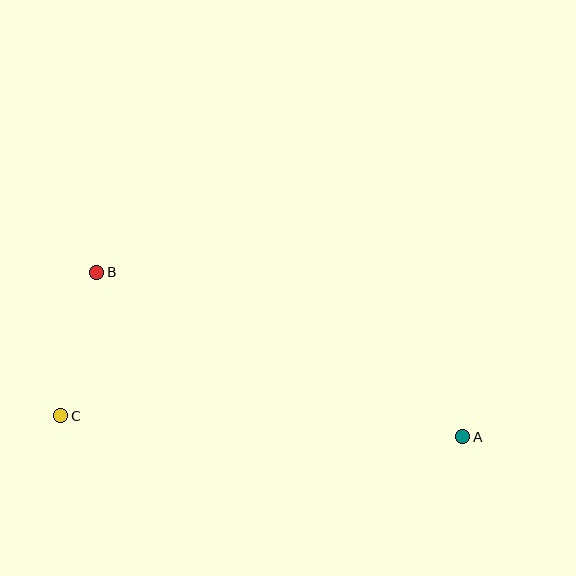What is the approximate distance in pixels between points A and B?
The distance between A and B is approximately 402 pixels.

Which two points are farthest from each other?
Points A and C are farthest from each other.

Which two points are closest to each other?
Points B and C are closest to each other.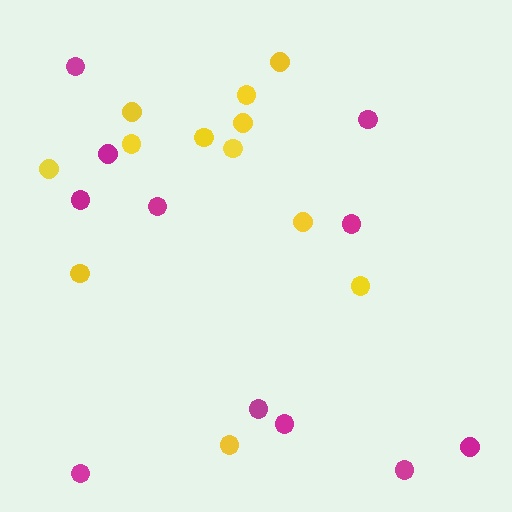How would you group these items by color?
There are 2 groups: one group of yellow circles (12) and one group of magenta circles (11).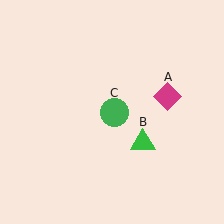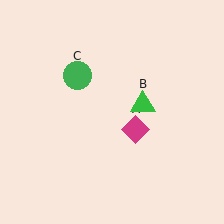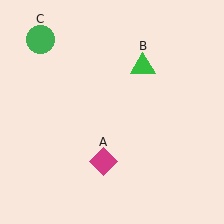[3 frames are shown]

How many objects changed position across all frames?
3 objects changed position: magenta diamond (object A), green triangle (object B), green circle (object C).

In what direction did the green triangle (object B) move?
The green triangle (object B) moved up.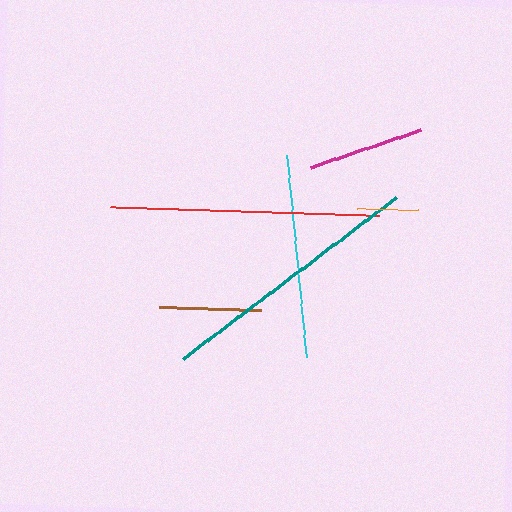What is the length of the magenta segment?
The magenta segment is approximately 117 pixels long.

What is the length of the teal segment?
The teal segment is approximately 267 pixels long.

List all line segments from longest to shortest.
From longest to shortest: red, teal, cyan, magenta, brown, orange.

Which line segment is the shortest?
The orange line is the shortest at approximately 61 pixels.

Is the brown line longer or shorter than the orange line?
The brown line is longer than the orange line.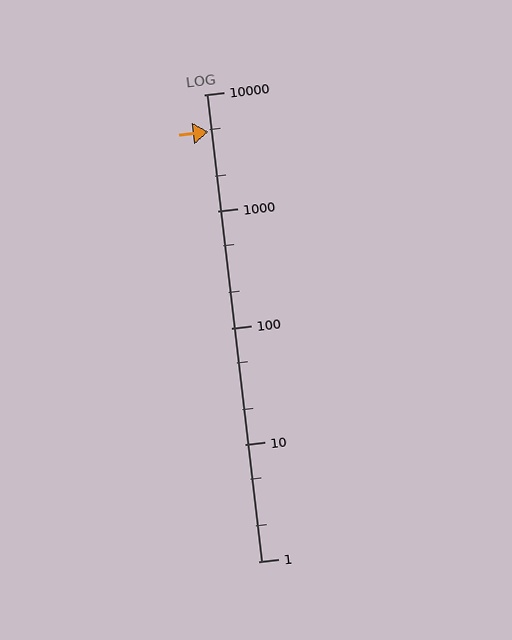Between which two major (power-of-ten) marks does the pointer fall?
The pointer is between 1000 and 10000.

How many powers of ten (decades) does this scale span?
The scale spans 4 decades, from 1 to 10000.